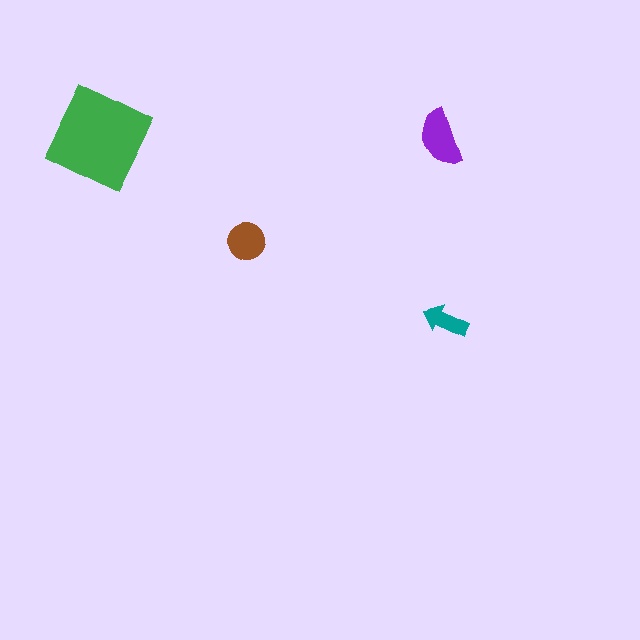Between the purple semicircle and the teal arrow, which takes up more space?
The purple semicircle.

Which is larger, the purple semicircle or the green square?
The green square.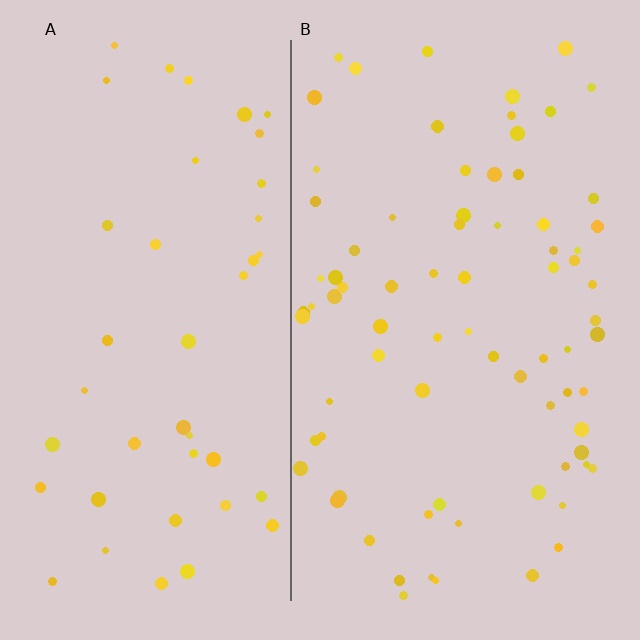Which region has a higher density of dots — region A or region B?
B (the right).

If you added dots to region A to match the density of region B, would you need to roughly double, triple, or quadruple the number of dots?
Approximately double.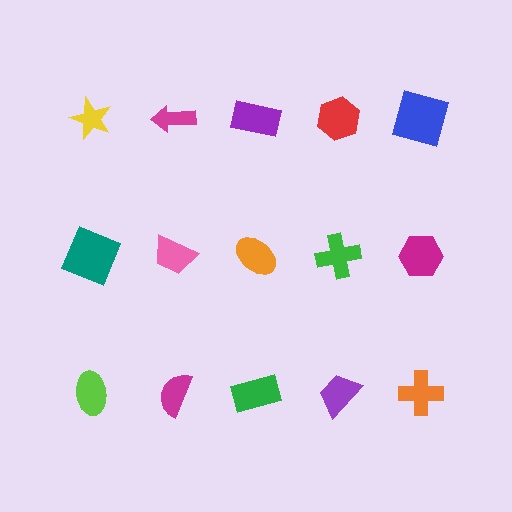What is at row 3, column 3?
A green rectangle.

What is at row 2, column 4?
A green cross.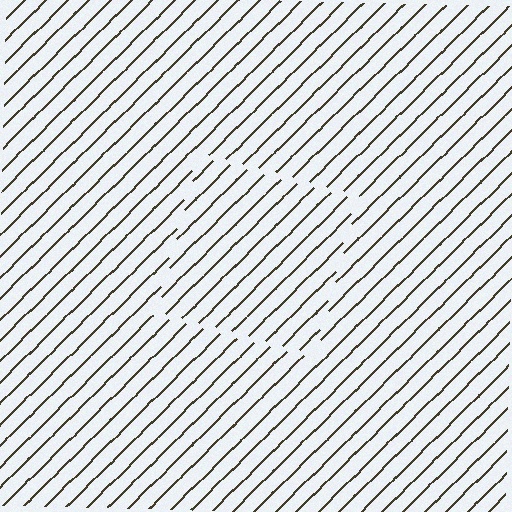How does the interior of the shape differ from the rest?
The interior of the shape contains the same grating, shifted by half a period — the contour is defined by the phase discontinuity where line-ends from the inner and outer gratings abut.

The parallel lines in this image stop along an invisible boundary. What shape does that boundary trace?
An illusory square. The interior of the shape contains the same grating, shifted by half a period — the contour is defined by the phase discontinuity where line-ends from the inner and outer gratings abut.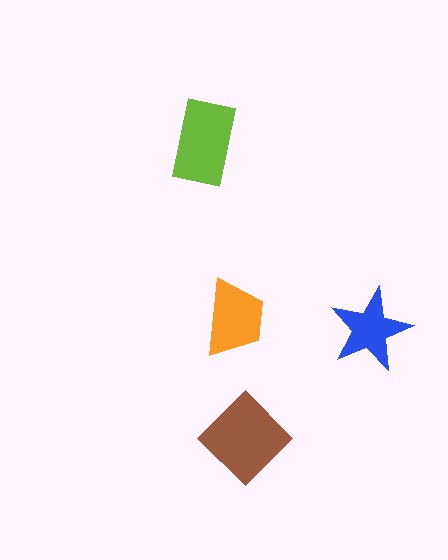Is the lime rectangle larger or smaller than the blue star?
Larger.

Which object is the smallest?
The blue star.